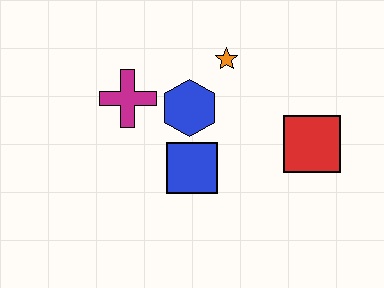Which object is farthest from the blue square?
The red square is farthest from the blue square.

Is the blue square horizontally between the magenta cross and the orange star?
Yes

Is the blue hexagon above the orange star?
No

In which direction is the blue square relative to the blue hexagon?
The blue square is below the blue hexagon.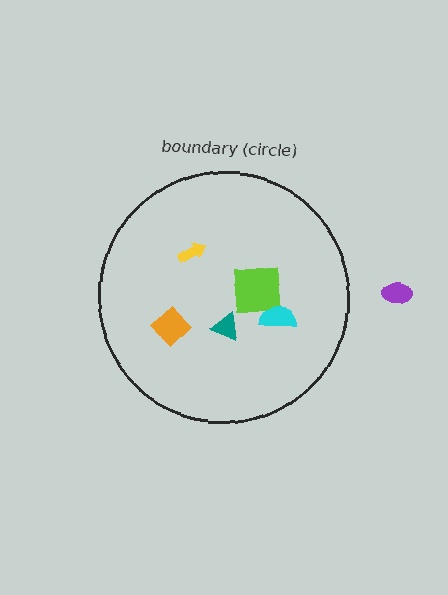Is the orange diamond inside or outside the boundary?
Inside.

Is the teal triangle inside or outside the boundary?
Inside.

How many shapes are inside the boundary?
5 inside, 1 outside.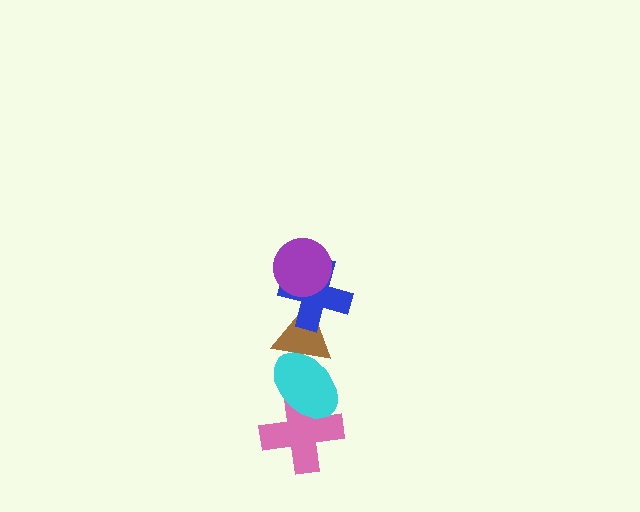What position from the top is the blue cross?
The blue cross is 2nd from the top.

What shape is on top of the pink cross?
The cyan ellipse is on top of the pink cross.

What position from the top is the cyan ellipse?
The cyan ellipse is 4th from the top.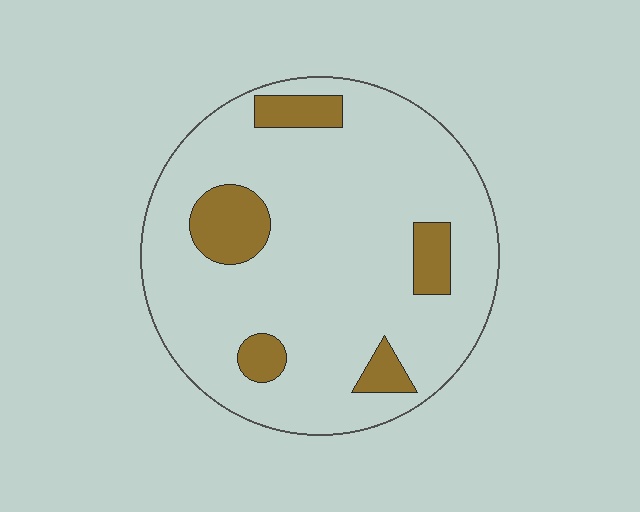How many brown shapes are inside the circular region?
5.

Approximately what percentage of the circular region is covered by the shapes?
Approximately 15%.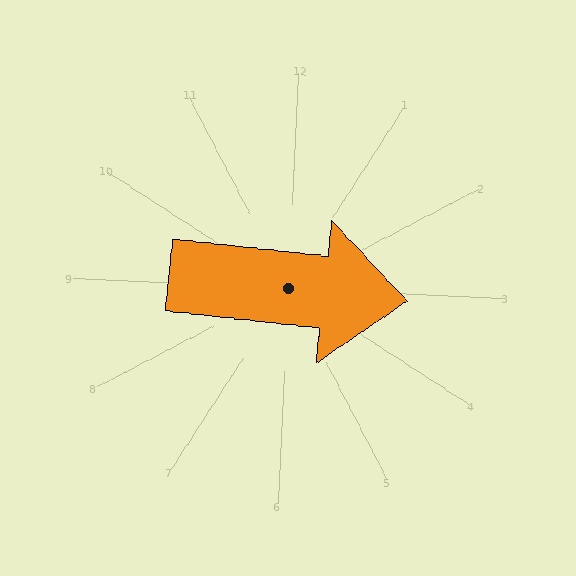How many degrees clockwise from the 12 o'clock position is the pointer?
Approximately 94 degrees.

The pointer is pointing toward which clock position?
Roughly 3 o'clock.